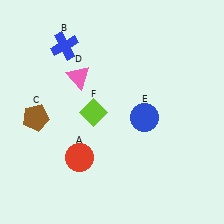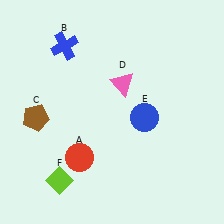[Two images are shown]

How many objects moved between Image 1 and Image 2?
2 objects moved between the two images.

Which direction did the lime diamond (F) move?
The lime diamond (F) moved down.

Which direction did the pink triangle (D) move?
The pink triangle (D) moved right.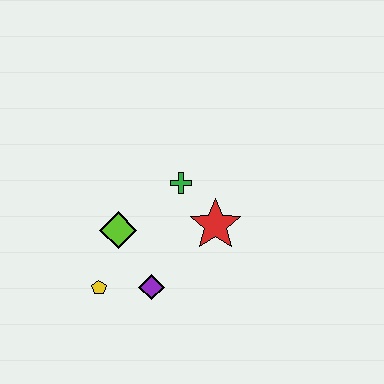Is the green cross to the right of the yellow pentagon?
Yes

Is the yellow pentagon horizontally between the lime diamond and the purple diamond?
No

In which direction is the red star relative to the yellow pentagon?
The red star is to the right of the yellow pentagon.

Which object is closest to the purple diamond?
The yellow pentagon is closest to the purple diamond.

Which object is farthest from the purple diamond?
The green cross is farthest from the purple diamond.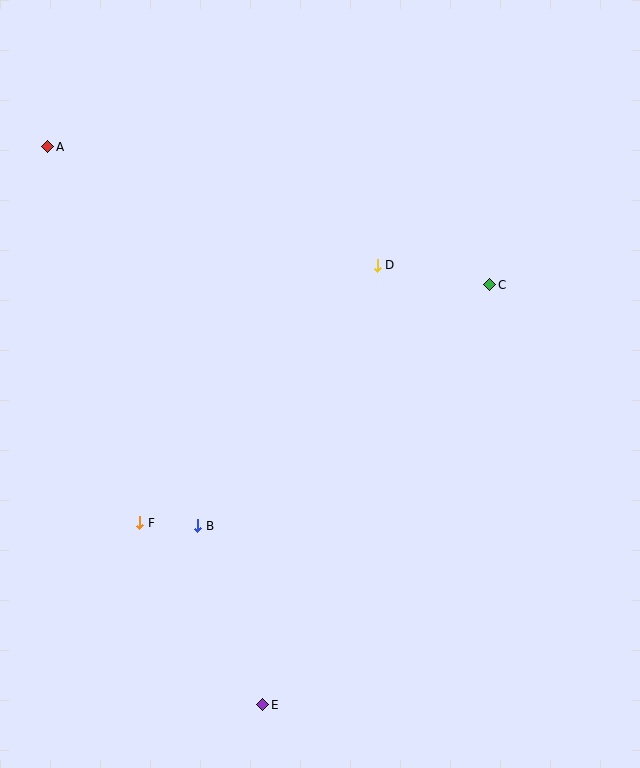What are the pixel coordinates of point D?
Point D is at (377, 265).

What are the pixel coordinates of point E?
Point E is at (263, 705).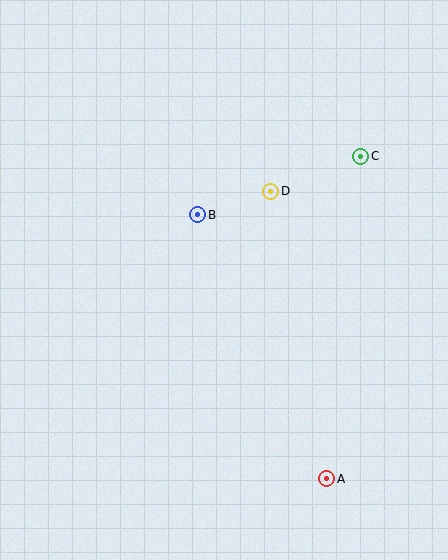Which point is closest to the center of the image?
Point B at (198, 215) is closest to the center.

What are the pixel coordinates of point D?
Point D is at (271, 191).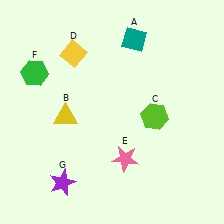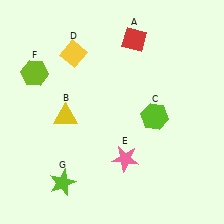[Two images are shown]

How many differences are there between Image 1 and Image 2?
There are 3 differences between the two images.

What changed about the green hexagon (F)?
In Image 1, F is green. In Image 2, it changed to lime.